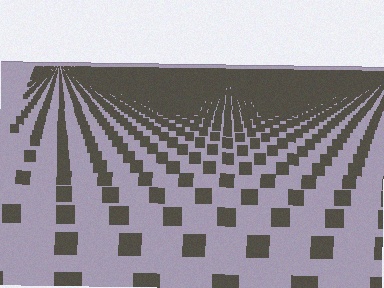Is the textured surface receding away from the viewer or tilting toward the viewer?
The surface is receding away from the viewer. Texture elements get smaller and denser toward the top.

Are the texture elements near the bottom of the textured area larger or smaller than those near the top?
Larger. Near the bottom, elements are closer to the viewer and appear at a bigger on-screen size.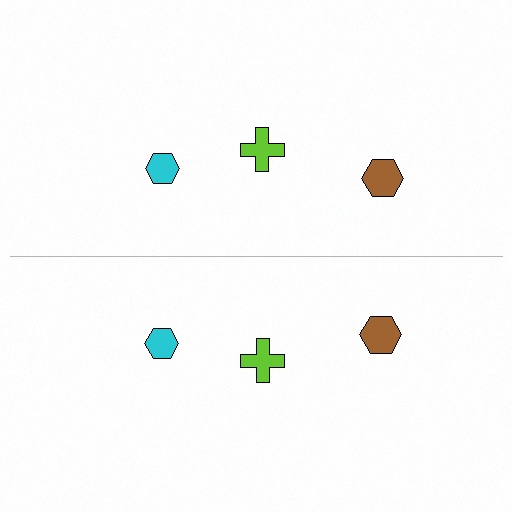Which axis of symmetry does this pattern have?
The pattern has a horizontal axis of symmetry running through the center of the image.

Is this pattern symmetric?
Yes, this pattern has bilateral (reflection) symmetry.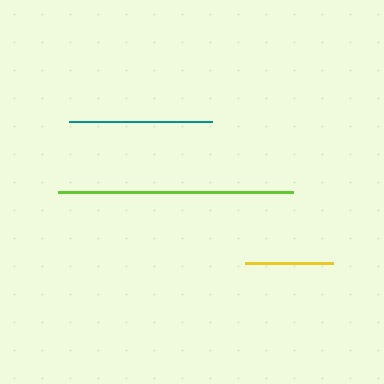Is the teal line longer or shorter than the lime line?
The lime line is longer than the teal line.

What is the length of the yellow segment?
The yellow segment is approximately 88 pixels long.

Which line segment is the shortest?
The yellow line is the shortest at approximately 88 pixels.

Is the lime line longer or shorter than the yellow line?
The lime line is longer than the yellow line.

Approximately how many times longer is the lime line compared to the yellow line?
The lime line is approximately 2.7 times the length of the yellow line.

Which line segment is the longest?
The lime line is the longest at approximately 235 pixels.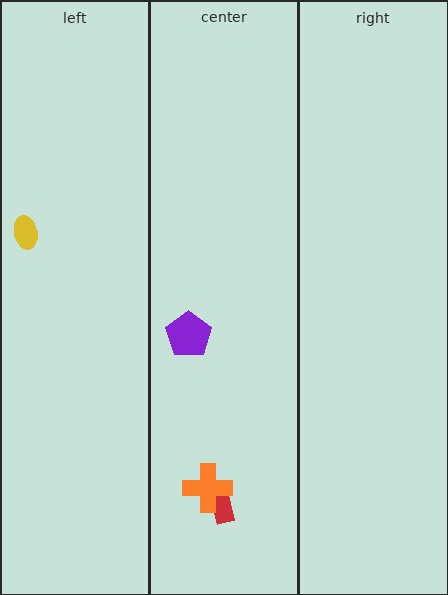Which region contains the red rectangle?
The center region.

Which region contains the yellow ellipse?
The left region.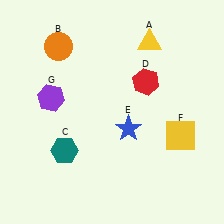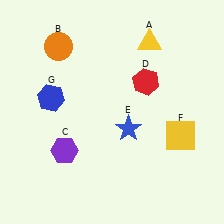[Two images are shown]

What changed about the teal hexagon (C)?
In Image 1, C is teal. In Image 2, it changed to purple.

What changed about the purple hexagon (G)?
In Image 1, G is purple. In Image 2, it changed to blue.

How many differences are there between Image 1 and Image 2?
There are 2 differences between the two images.